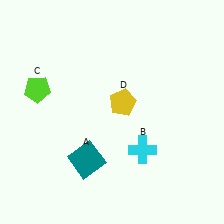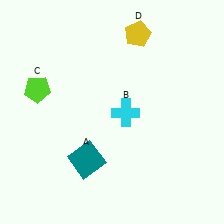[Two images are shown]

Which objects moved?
The objects that moved are: the cyan cross (B), the yellow pentagon (D).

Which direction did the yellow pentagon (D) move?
The yellow pentagon (D) moved up.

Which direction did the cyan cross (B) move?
The cyan cross (B) moved up.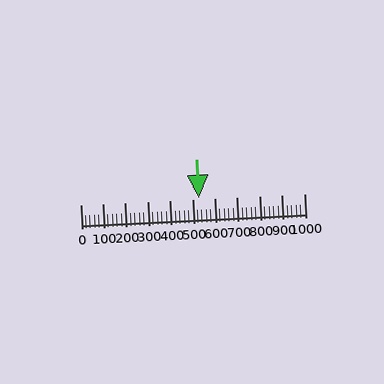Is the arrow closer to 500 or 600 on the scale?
The arrow is closer to 500.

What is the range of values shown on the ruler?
The ruler shows values from 0 to 1000.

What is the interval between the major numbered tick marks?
The major tick marks are spaced 100 units apart.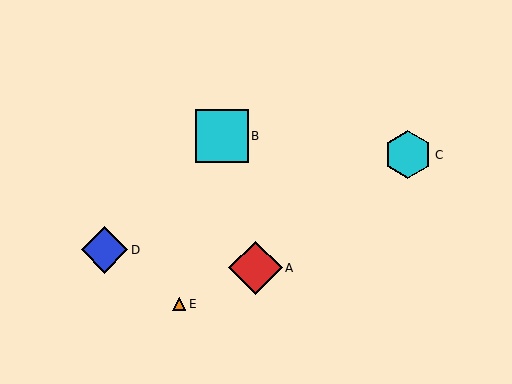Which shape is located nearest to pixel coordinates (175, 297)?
The orange triangle (labeled E) at (179, 304) is nearest to that location.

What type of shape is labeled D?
Shape D is a blue diamond.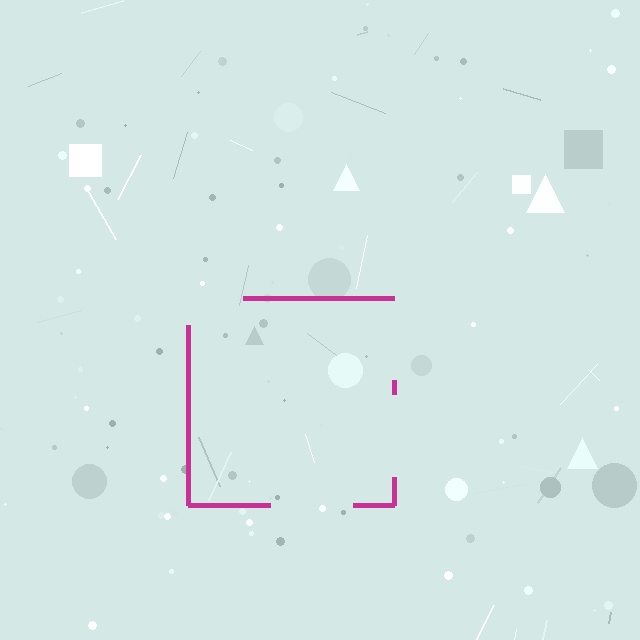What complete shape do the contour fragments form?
The contour fragments form a square.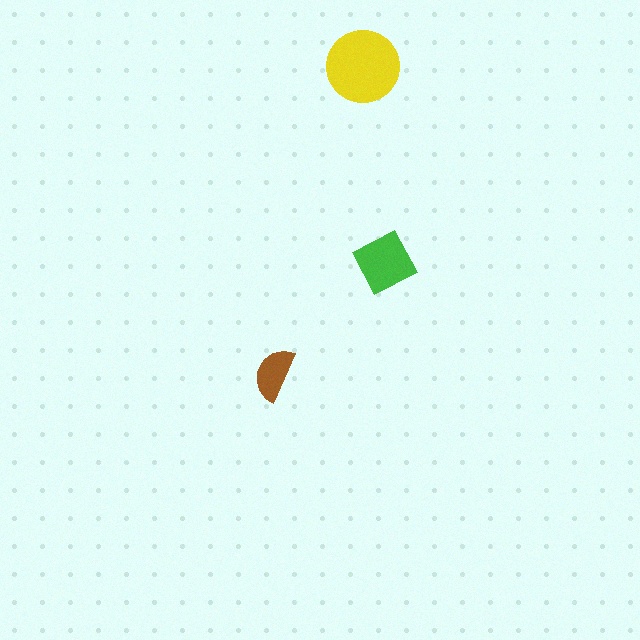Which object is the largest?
The yellow circle.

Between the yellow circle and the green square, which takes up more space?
The yellow circle.